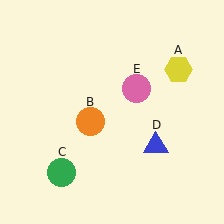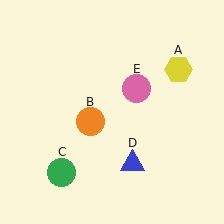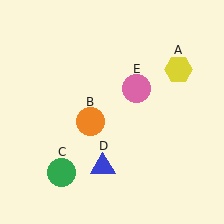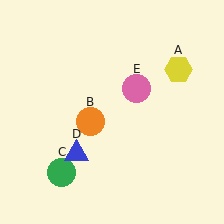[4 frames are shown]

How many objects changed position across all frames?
1 object changed position: blue triangle (object D).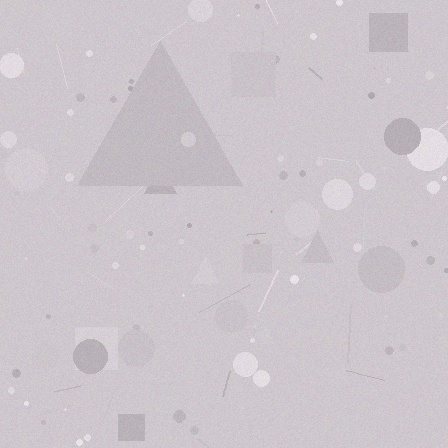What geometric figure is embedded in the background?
A triangle is embedded in the background.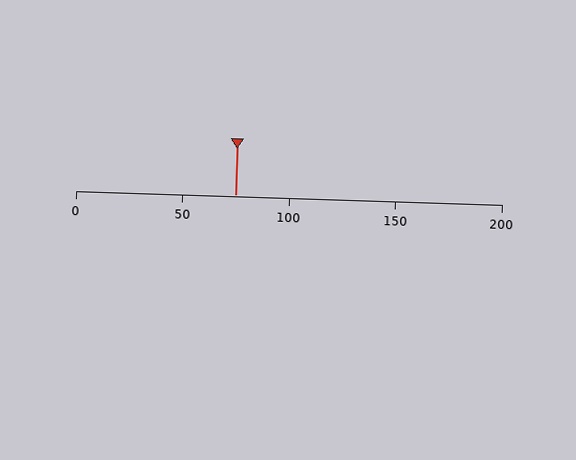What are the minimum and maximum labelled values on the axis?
The axis runs from 0 to 200.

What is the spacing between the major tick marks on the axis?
The major ticks are spaced 50 apart.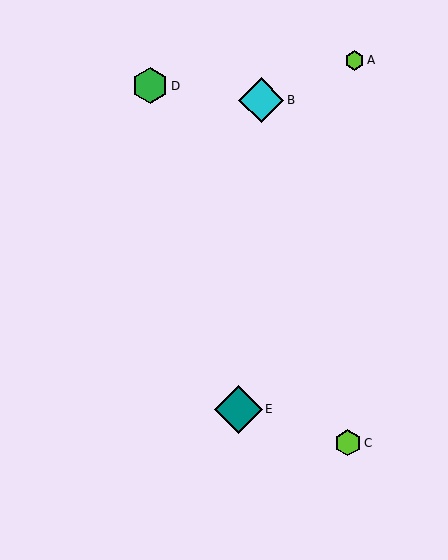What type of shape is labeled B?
Shape B is a cyan diamond.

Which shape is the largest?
The teal diamond (labeled E) is the largest.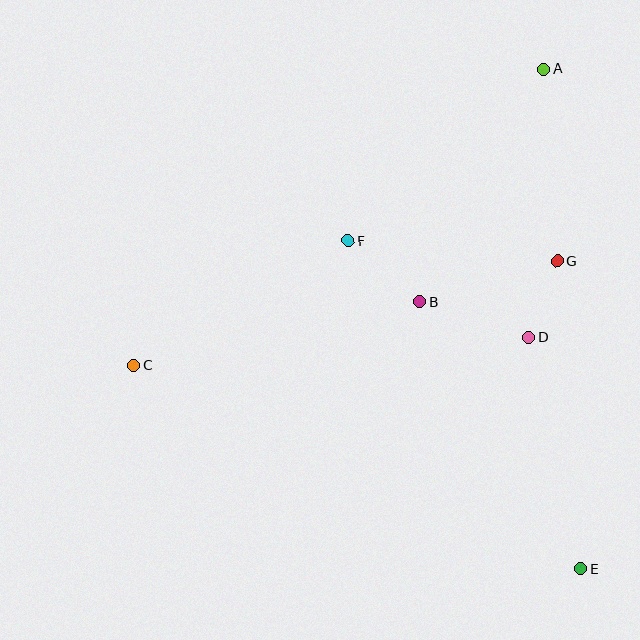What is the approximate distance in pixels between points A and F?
The distance between A and F is approximately 261 pixels.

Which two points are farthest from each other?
Points A and C are farthest from each other.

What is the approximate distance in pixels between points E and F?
The distance between E and F is approximately 402 pixels.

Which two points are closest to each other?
Points D and G are closest to each other.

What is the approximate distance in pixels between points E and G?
The distance between E and G is approximately 308 pixels.